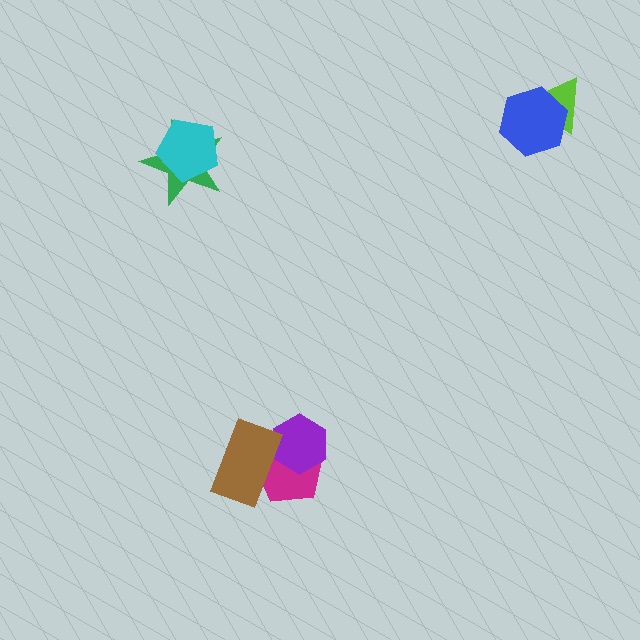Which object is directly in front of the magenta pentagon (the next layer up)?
The purple hexagon is directly in front of the magenta pentagon.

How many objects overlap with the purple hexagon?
2 objects overlap with the purple hexagon.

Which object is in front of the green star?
The cyan pentagon is in front of the green star.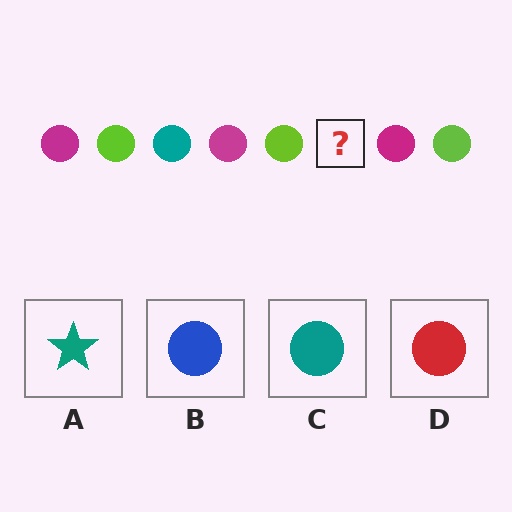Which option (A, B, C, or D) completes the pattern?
C.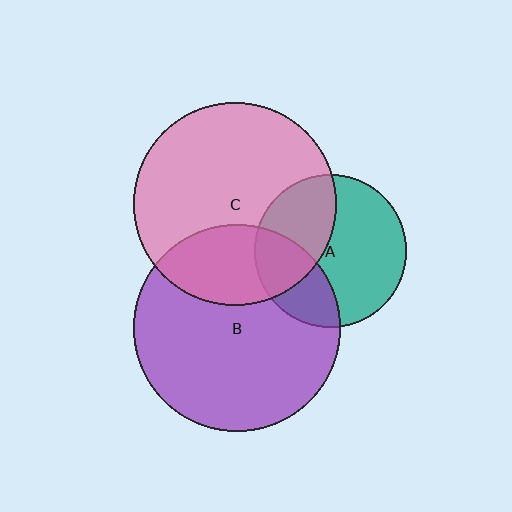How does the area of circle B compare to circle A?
Approximately 1.9 times.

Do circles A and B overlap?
Yes.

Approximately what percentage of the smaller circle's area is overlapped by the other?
Approximately 30%.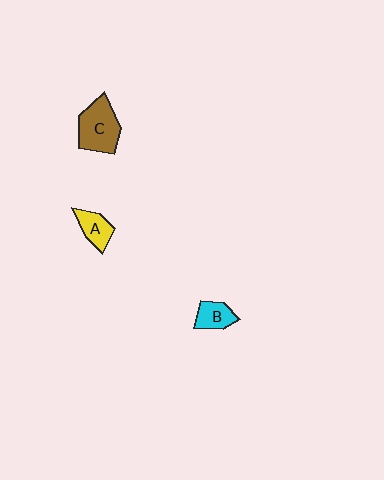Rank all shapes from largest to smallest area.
From largest to smallest: C (brown), A (yellow), B (cyan).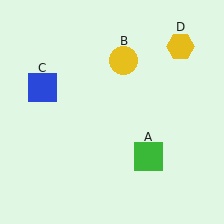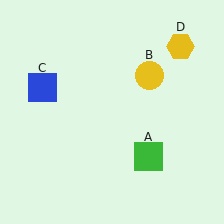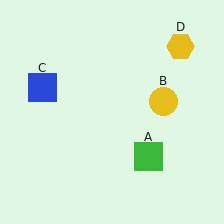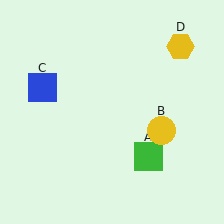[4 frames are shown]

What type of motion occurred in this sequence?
The yellow circle (object B) rotated clockwise around the center of the scene.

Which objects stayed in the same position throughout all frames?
Green square (object A) and blue square (object C) and yellow hexagon (object D) remained stationary.